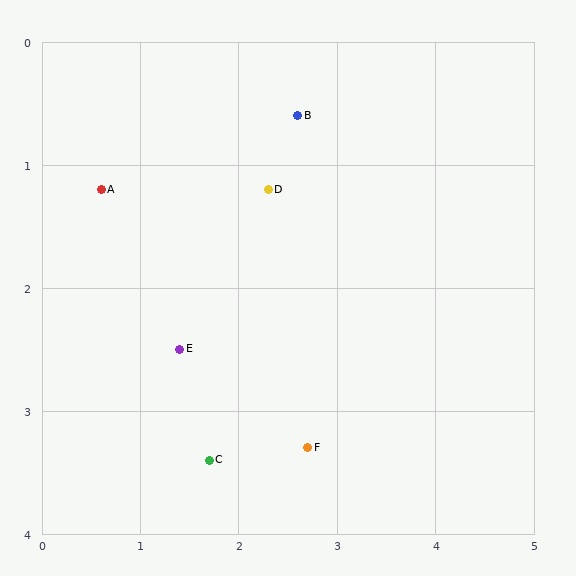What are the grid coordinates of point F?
Point F is at approximately (2.7, 3.3).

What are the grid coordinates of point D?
Point D is at approximately (2.3, 1.2).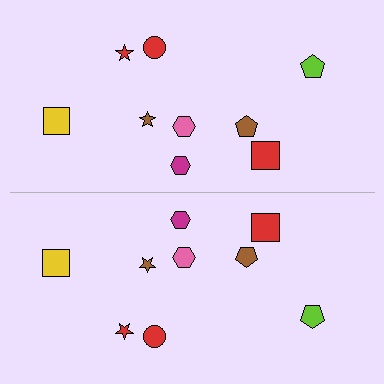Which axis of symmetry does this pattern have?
The pattern has a horizontal axis of symmetry running through the center of the image.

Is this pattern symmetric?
Yes, this pattern has bilateral (reflection) symmetry.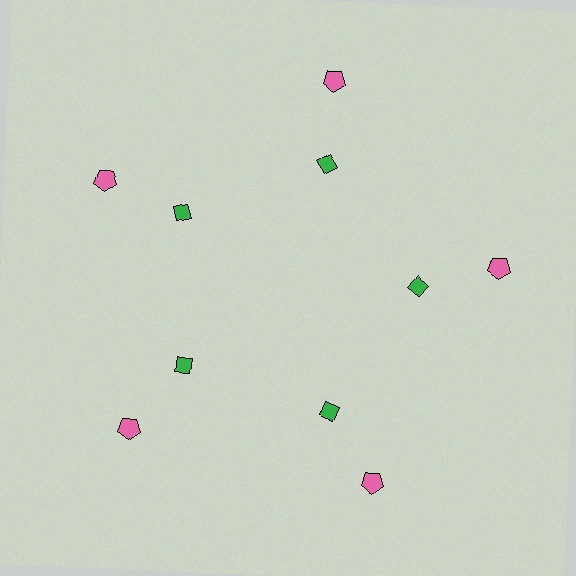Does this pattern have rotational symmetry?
Yes, this pattern has 5-fold rotational symmetry. It looks the same after rotating 72 degrees around the center.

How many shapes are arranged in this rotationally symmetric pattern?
There are 10 shapes, arranged in 5 groups of 2.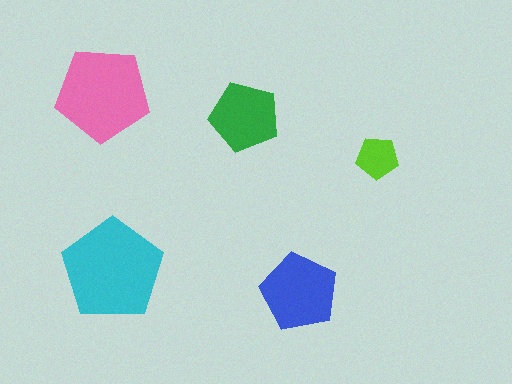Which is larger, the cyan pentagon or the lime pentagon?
The cyan one.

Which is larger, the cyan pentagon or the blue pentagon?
The cyan one.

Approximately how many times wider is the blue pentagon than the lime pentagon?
About 2 times wider.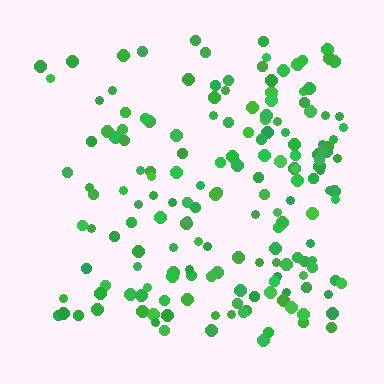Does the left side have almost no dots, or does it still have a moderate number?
Still a moderate number, just noticeably fewer than the right.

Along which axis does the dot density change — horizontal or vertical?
Horizontal.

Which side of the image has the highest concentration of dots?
The right.